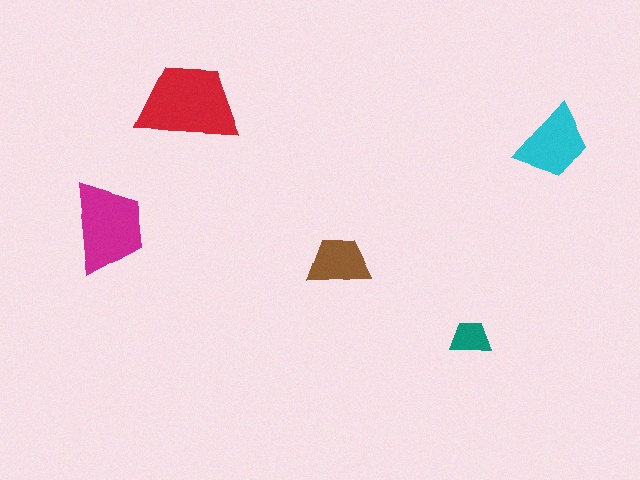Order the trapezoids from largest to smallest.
the red one, the magenta one, the cyan one, the brown one, the teal one.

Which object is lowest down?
The teal trapezoid is bottommost.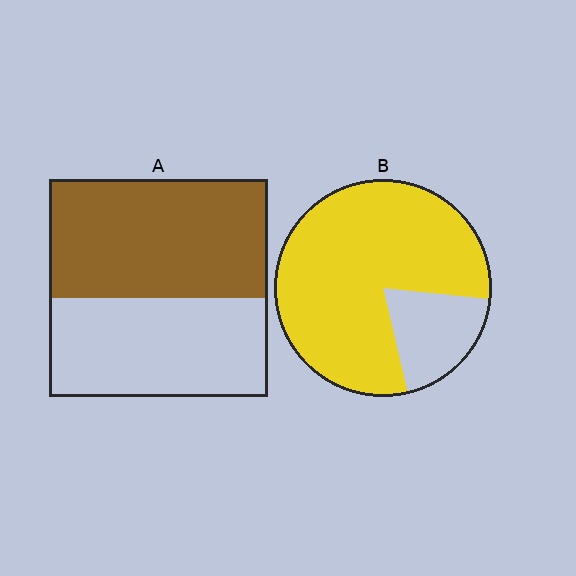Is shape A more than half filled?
Yes.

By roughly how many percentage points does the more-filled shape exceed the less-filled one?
By roughly 25 percentage points (B over A).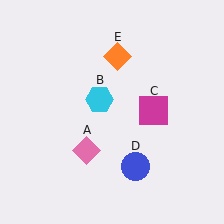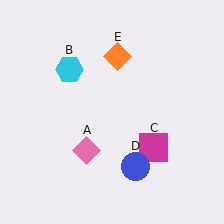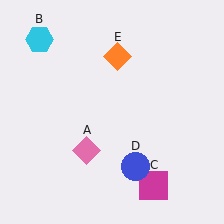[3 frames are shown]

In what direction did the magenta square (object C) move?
The magenta square (object C) moved down.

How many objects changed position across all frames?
2 objects changed position: cyan hexagon (object B), magenta square (object C).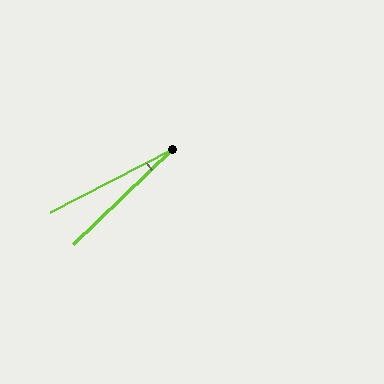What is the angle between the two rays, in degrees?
Approximately 16 degrees.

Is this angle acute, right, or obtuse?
It is acute.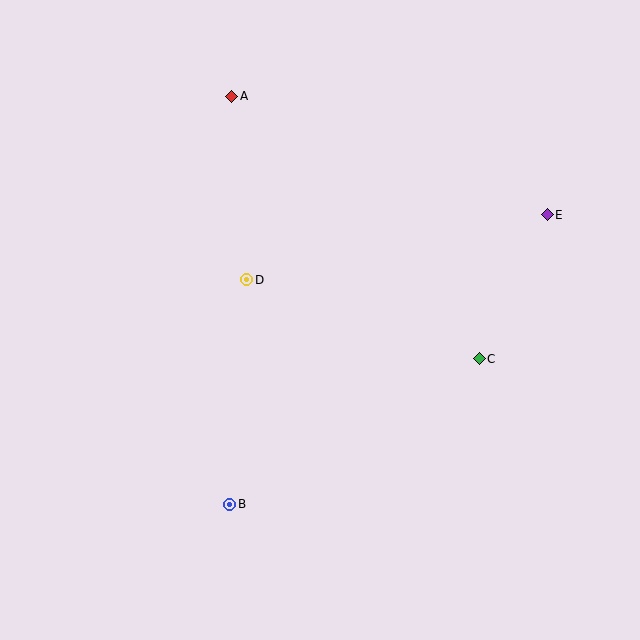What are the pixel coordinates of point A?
Point A is at (232, 96).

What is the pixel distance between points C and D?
The distance between C and D is 246 pixels.